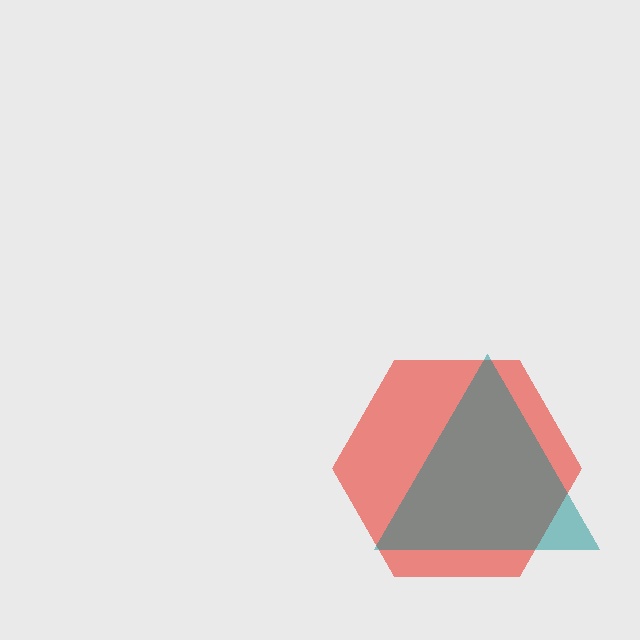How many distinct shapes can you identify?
There are 2 distinct shapes: a red hexagon, a teal triangle.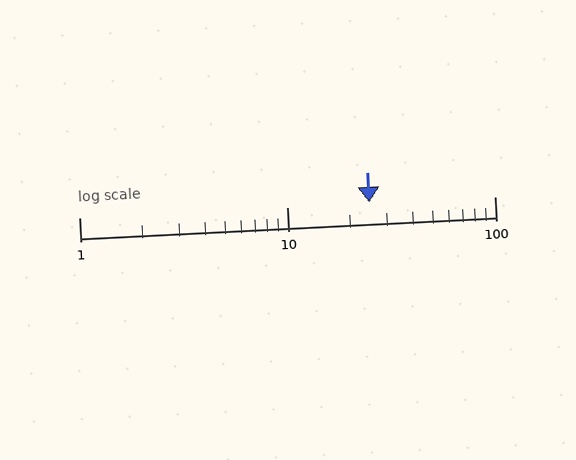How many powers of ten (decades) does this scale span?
The scale spans 2 decades, from 1 to 100.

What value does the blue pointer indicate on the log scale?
The pointer indicates approximately 25.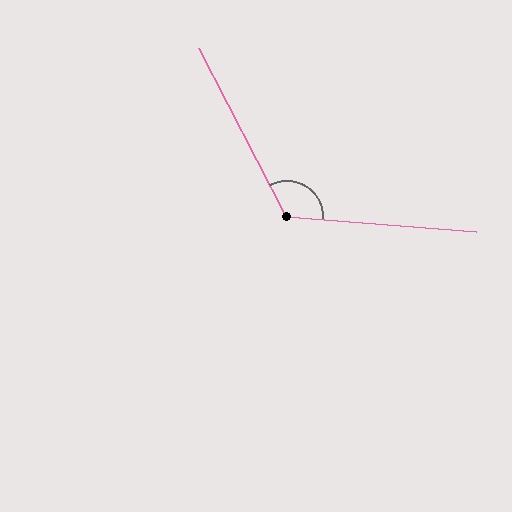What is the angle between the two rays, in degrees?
Approximately 122 degrees.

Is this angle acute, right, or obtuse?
It is obtuse.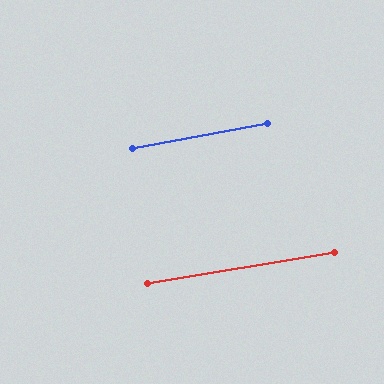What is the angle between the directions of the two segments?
Approximately 1 degree.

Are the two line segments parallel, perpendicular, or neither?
Parallel — their directions differ by only 0.9°.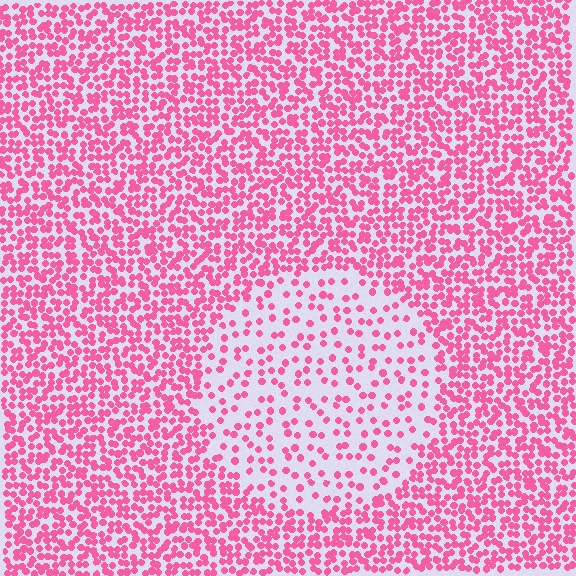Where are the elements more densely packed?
The elements are more densely packed outside the circle boundary.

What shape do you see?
I see a circle.